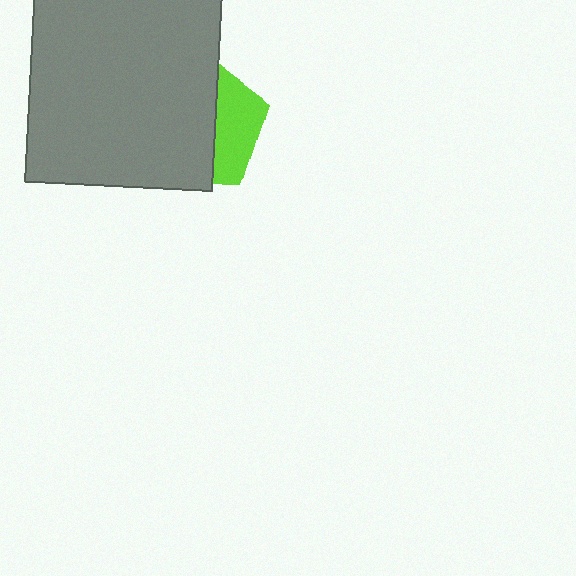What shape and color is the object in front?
The object in front is a gray rectangle.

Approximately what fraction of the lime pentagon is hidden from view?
Roughly 66% of the lime pentagon is hidden behind the gray rectangle.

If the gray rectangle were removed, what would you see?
You would see the complete lime pentagon.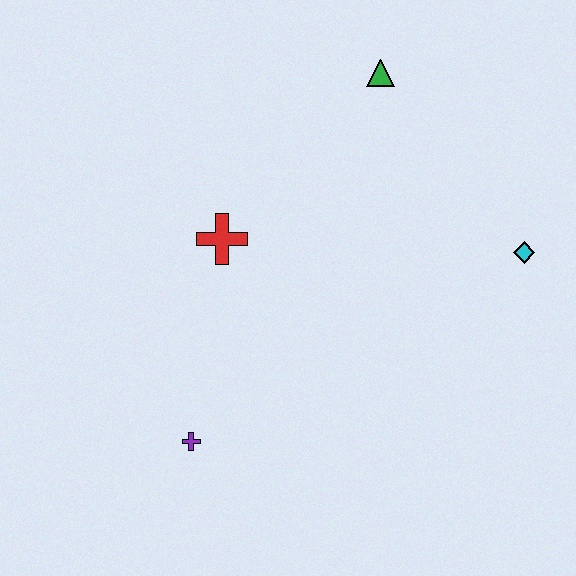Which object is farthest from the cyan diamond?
The purple cross is farthest from the cyan diamond.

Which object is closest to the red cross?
The purple cross is closest to the red cross.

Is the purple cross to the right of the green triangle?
No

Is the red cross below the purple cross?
No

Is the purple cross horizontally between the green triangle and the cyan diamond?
No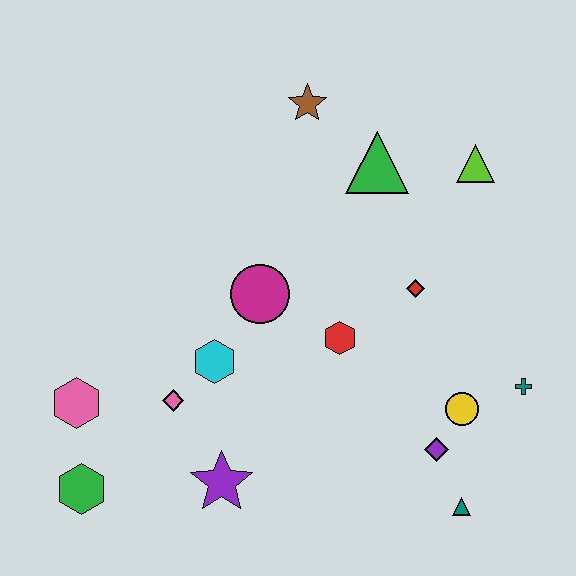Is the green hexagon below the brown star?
Yes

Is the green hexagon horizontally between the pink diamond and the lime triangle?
No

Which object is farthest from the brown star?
The green hexagon is farthest from the brown star.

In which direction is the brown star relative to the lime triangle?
The brown star is to the left of the lime triangle.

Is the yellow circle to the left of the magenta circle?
No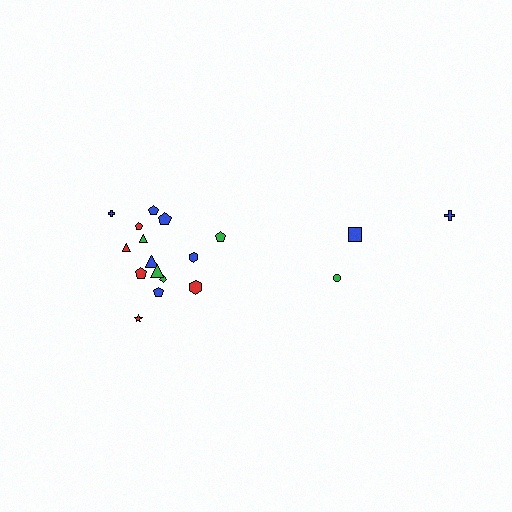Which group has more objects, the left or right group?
The left group.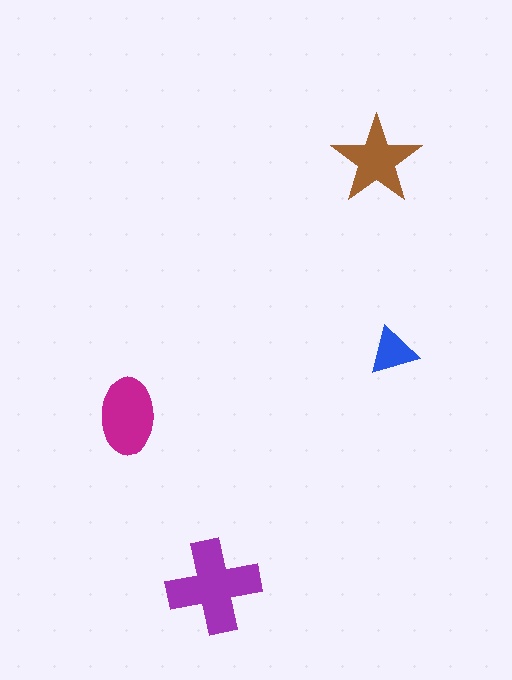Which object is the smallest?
The blue triangle.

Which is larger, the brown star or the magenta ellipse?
The magenta ellipse.